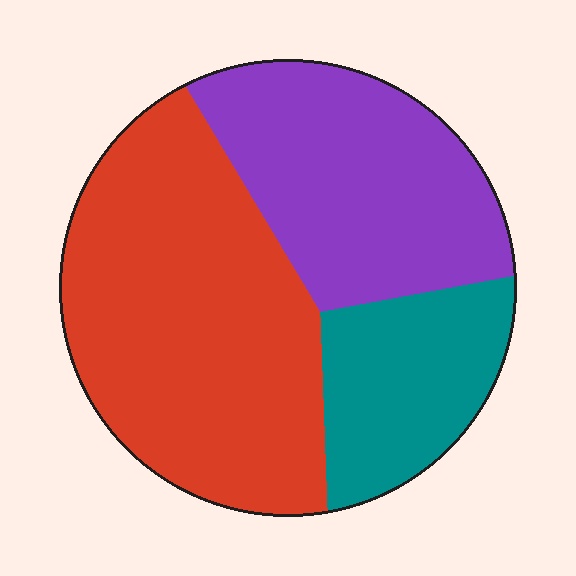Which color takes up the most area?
Red, at roughly 50%.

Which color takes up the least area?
Teal, at roughly 20%.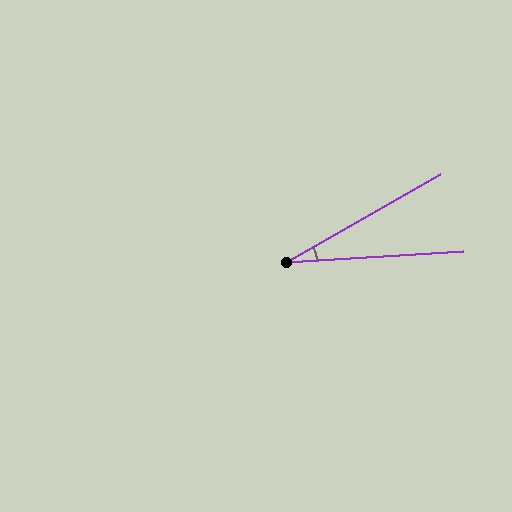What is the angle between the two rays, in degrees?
Approximately 26 degrees.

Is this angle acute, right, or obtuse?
It is acute.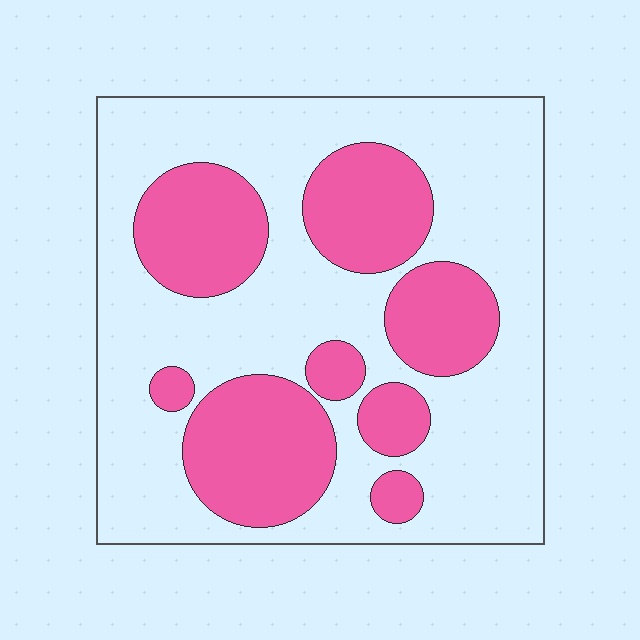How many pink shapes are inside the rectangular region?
8.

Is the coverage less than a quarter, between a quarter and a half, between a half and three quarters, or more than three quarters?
Between a quarter and a half.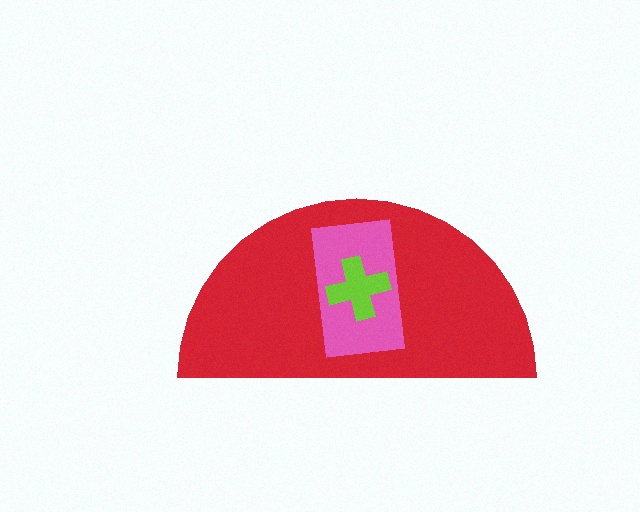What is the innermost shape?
The lime cross.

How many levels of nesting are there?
3.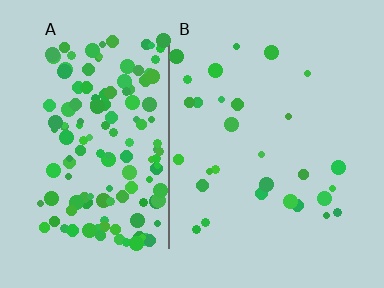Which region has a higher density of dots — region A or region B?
A (the left).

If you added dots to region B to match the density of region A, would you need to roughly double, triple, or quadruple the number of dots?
Approximately quadruple.